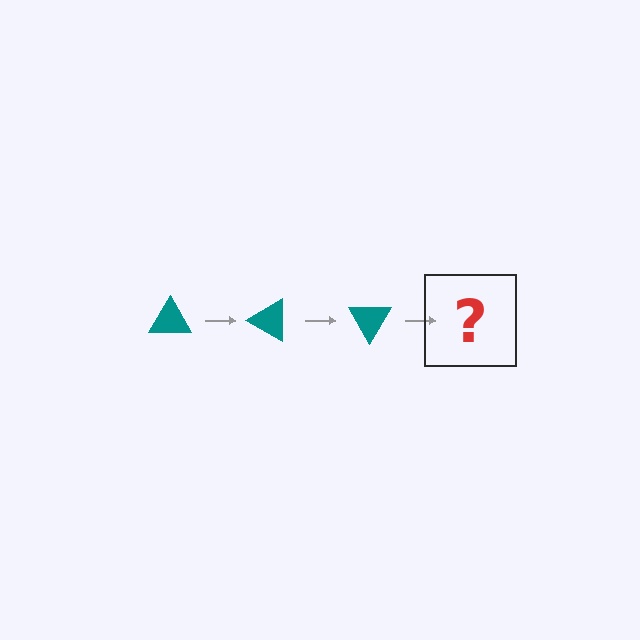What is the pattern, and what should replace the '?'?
The pattern is that the triangle rotates 30 degrees each step. The '?' should be a teal triangle rotated 90 degrees.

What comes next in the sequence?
The next element should be a teal triangle rotated 90 degrees.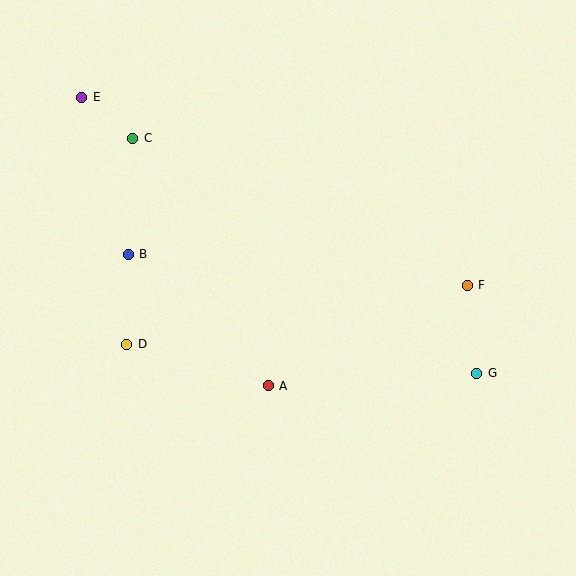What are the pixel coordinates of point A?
Point A is at (268, 386).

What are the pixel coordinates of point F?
Point F is at (467, 285).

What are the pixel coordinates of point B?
Point B is at (128, 254).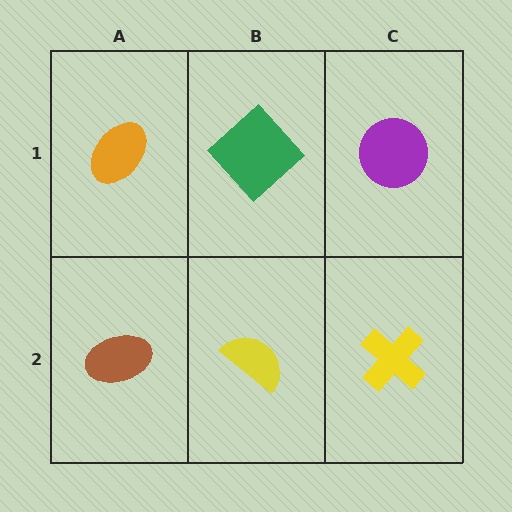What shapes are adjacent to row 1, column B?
A yellow semicircle (row 2, column B), an orange ellipse (row 1, column A), a purple circle (row 1, column C).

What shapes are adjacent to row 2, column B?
A green diamond (row 1, column B), a brown ellipse (row 2, column A), a yellow cross (row 2, column C).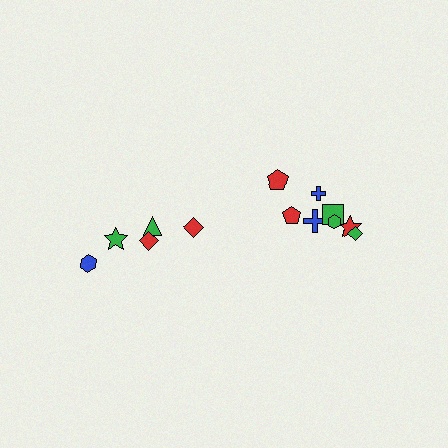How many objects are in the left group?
There are 5 objects.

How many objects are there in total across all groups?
There are 13 objects.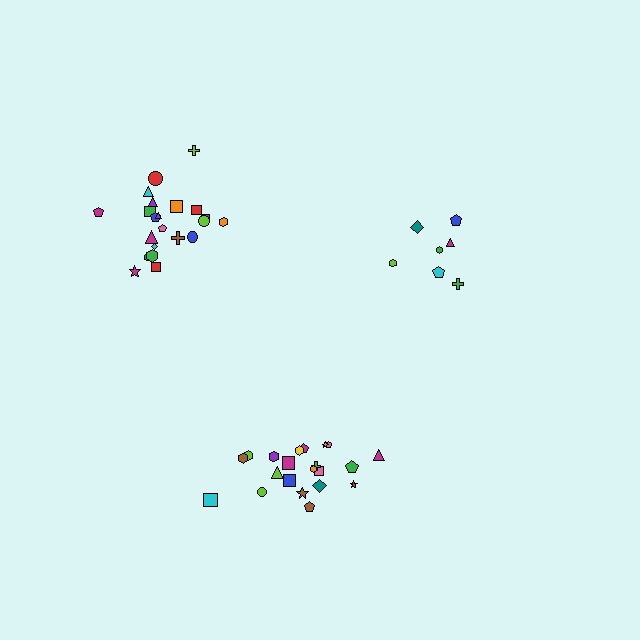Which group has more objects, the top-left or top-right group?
The top-left group.